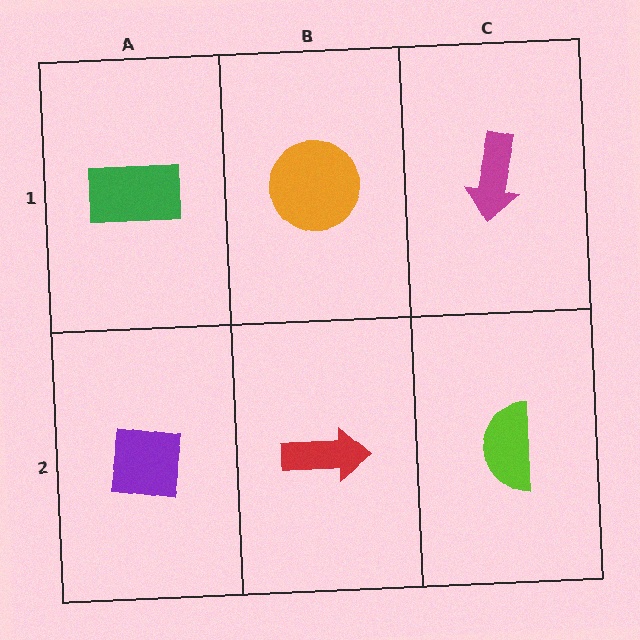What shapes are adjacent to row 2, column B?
An orange circle (row 1, column B), a purple square (row 2, column A), a lime semicircle (row 2, column C).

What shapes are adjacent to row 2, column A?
A green rectangle (row 1, column A), a red arrow (row 2, column B).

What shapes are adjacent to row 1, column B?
A red arrow (row 2, column B), a green rectangle (row 1, column A), a magenta arrow (row 1, column C).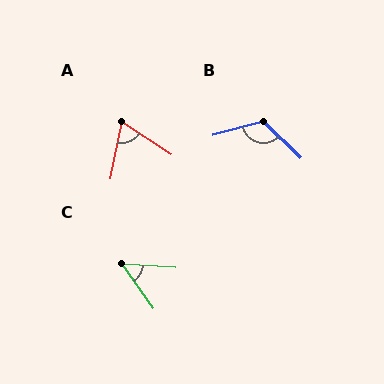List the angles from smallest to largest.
C (51°), A (68°), B (120°).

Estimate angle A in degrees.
Approximately 68 degrees.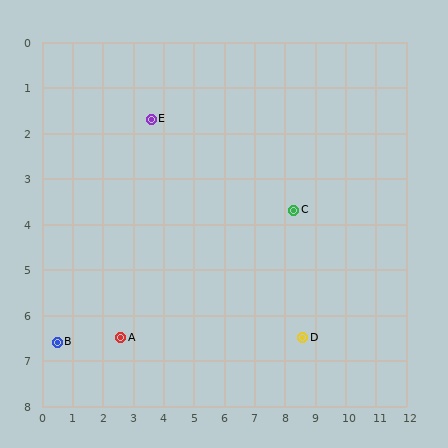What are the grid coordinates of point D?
Point D is at approximately (8.6, 6.5).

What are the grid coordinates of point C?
Point C is at approximately (8.3, 3.7).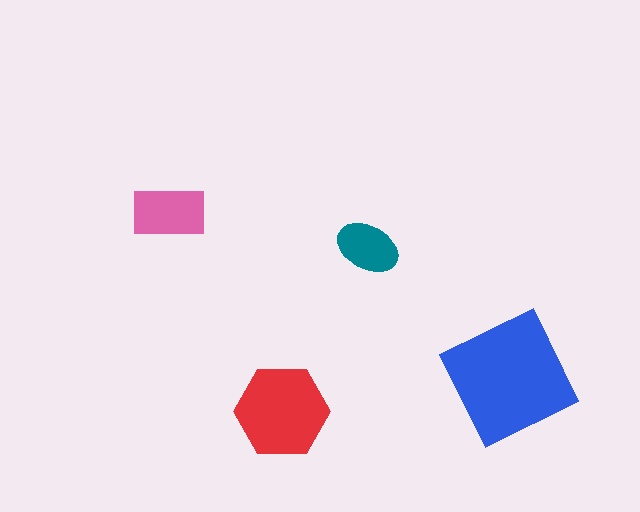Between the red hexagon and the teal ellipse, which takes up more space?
The red hexagon.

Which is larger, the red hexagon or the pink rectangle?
The red hexagon.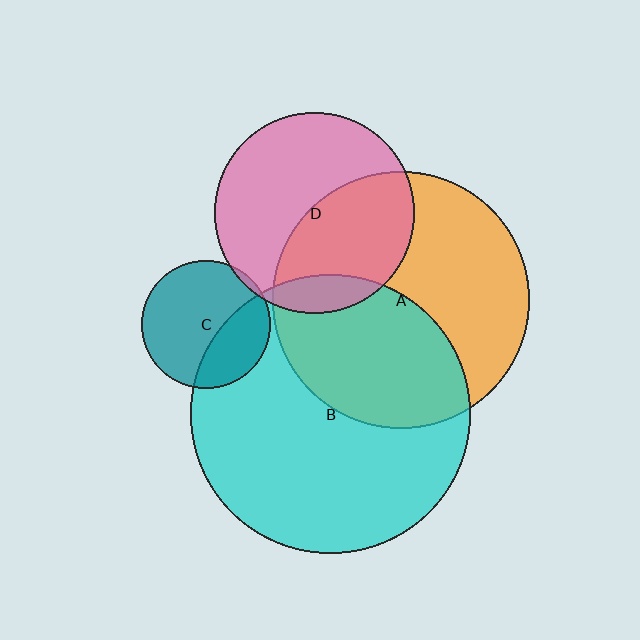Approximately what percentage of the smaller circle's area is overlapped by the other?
Approximately 10%.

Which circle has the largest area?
Circle B (cyan).